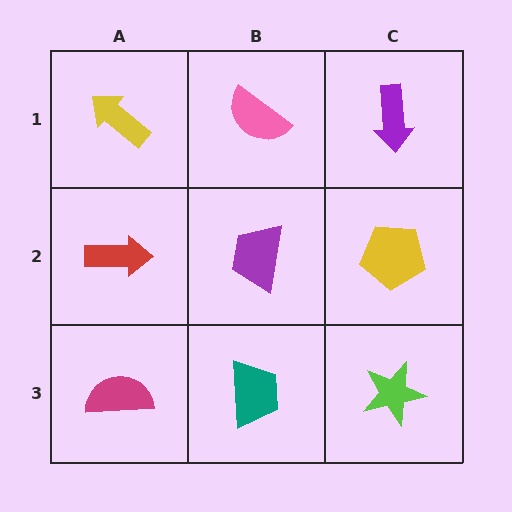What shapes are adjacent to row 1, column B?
A purple trapezoid (row 2, column B), a yellow arrow (row 1, column A), a purple arrow (row 1, column C).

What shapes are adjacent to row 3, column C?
A yellow pentagon (row 2, column C), a teal trapezoid (row 3, column B).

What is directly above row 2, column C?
A purple arrow.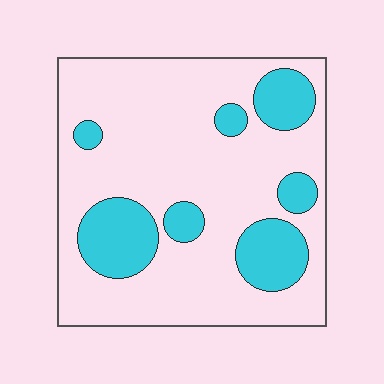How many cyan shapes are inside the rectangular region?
7.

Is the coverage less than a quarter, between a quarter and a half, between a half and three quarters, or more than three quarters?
Less than a quarter.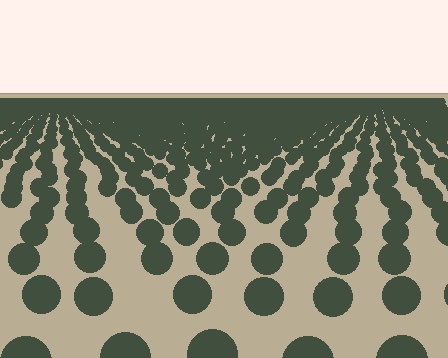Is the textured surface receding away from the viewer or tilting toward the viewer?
The surface is receding away from the viewer. Texture elements get smaller and denser toward the top.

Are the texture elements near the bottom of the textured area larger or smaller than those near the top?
Larger. Near the bottom, elements are closer to the viewer and appear at a bigger on-screen size.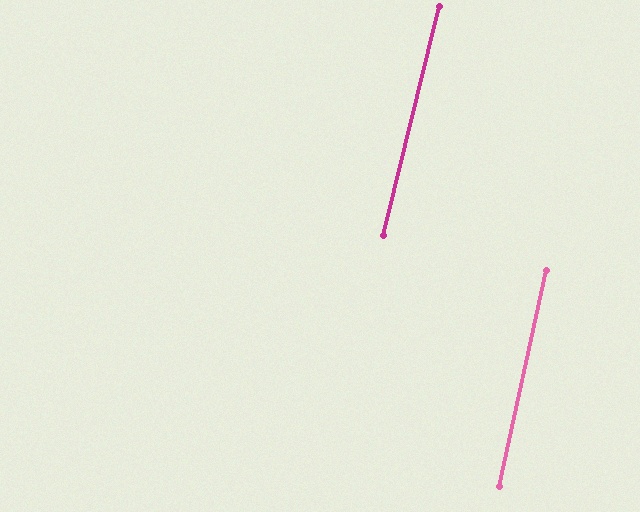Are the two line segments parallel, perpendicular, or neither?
Parallel — their directions differ by only 1.5°.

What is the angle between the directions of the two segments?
Approximately 1 degree.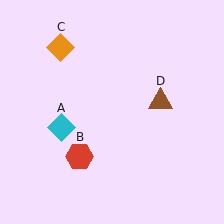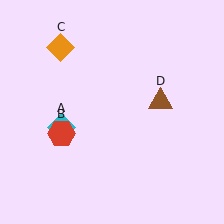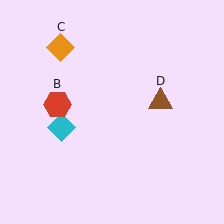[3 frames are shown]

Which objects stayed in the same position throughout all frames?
Cyan diamond (object A) and orange diamond (object C) and brown triangle (object D) remained stationary.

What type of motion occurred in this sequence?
The red hexagon (object B) rotated clockwise around the center of the scene.